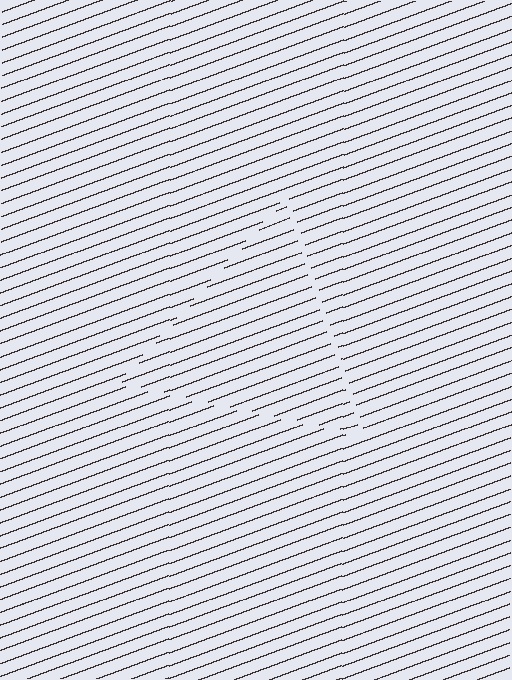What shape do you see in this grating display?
An illusory triangle. The interior of the shape contains the same grating, shifted by half a period — the contour is defined by the phase discontinuity where line-ends from the inner and outer gratings abut.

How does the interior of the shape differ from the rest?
The interior of the shape contains the same grating, shifted by half a period — the contour is defined by the phase discontinuity where line-ends from the inner and outer gratings abut.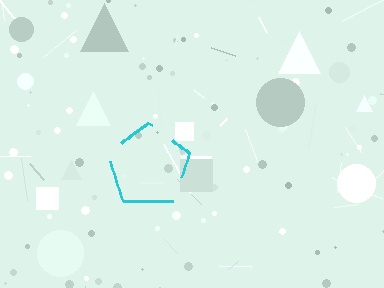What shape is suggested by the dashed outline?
The dashed outline suggests a pentagon.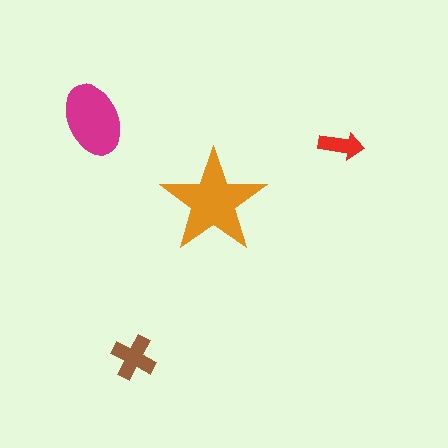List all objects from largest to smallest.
The orange star, the magenta ellipse, the brown cross, the red arrow.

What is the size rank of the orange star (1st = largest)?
1st.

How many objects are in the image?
There are 4 objects in the image.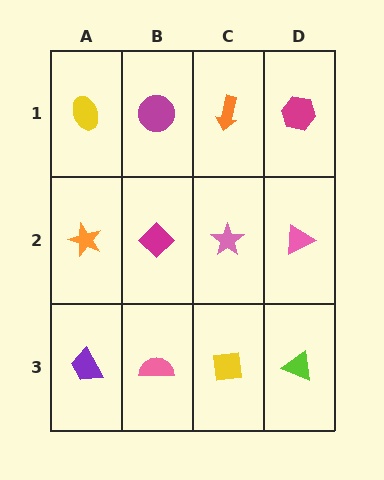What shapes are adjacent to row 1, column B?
A magenta diamond (row 2, column B), a yellow ellipse (row 1, column A), an orange arrow (row 1, column C).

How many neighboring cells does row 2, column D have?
3.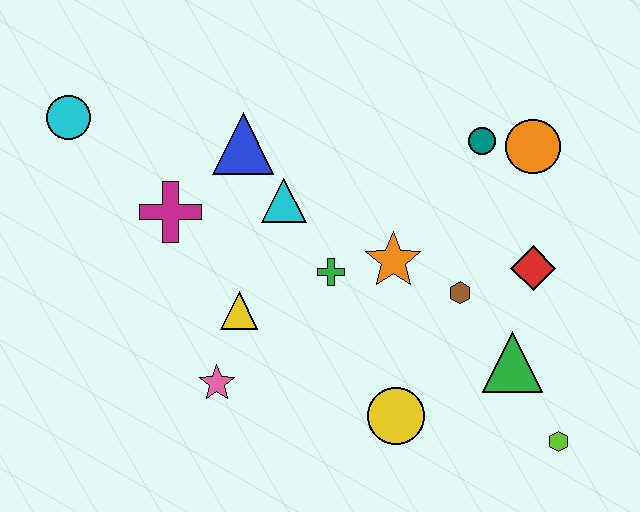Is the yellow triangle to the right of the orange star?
No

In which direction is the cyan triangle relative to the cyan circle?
The cyan triangle is to the right of the cyan circle.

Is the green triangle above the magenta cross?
No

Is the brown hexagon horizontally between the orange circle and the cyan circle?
Yes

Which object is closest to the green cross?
The orange star is closest to the green cross.